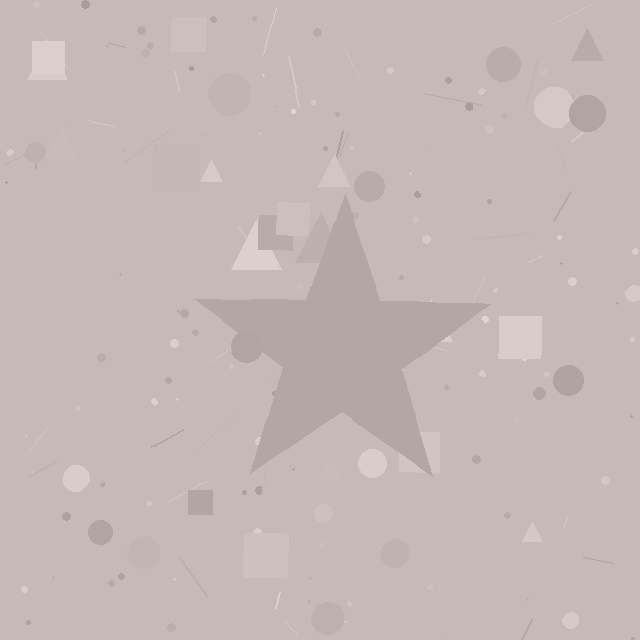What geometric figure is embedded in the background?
A star is embedded in the background.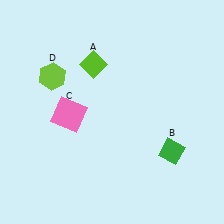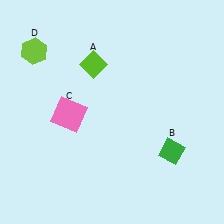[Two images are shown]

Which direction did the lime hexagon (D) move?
The lime hexagon (D) moved up.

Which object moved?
The lime hexagon (D) moved up.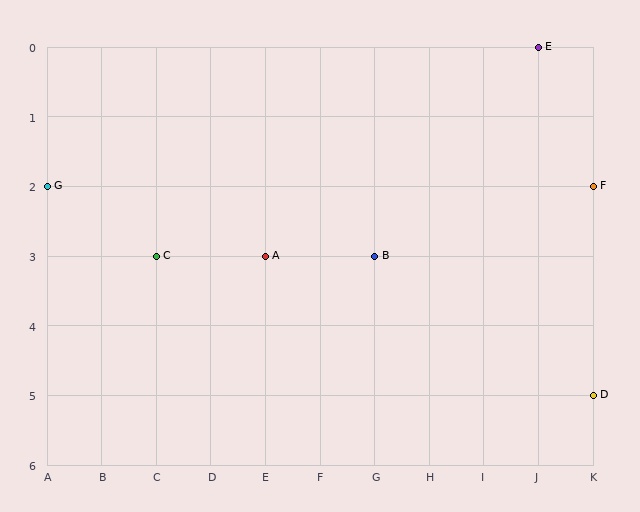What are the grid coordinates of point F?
Point F is at grid coordinates (K, 2).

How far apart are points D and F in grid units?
Points D and F are 3 rows apart.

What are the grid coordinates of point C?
Point C is at grid coordinates (C, 3).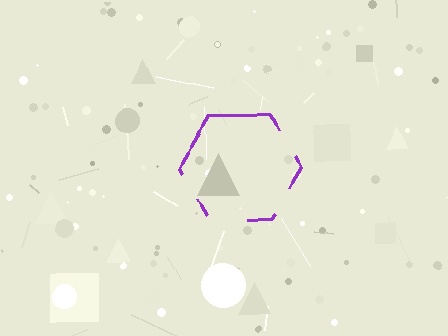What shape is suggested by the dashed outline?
The dashed outline suggests a hexagon.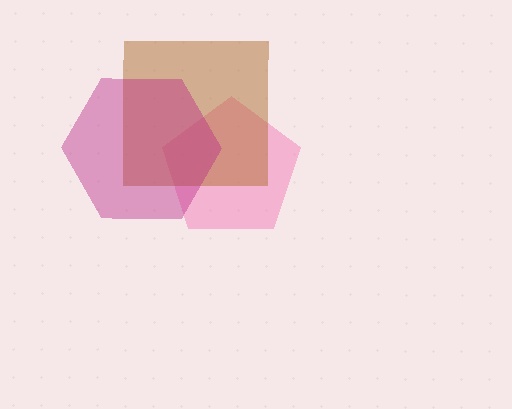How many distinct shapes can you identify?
There are 3 distinct shapes: a pink pentagon, a brown square, a magenta hexagon.